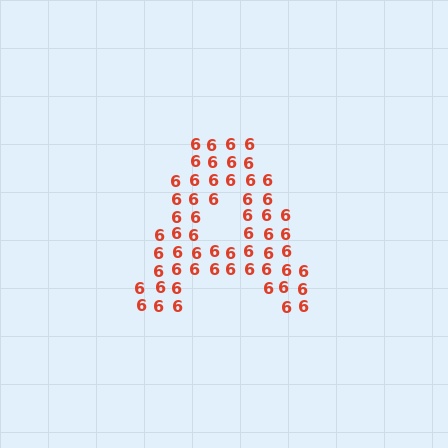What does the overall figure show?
The overall figure shows the letter A.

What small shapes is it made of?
It is made of small digit 6's.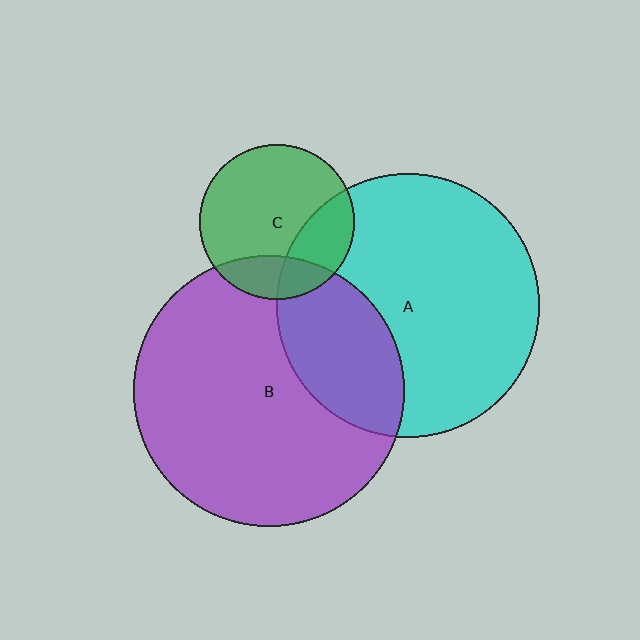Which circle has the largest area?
Circle B (purple).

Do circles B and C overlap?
Yes.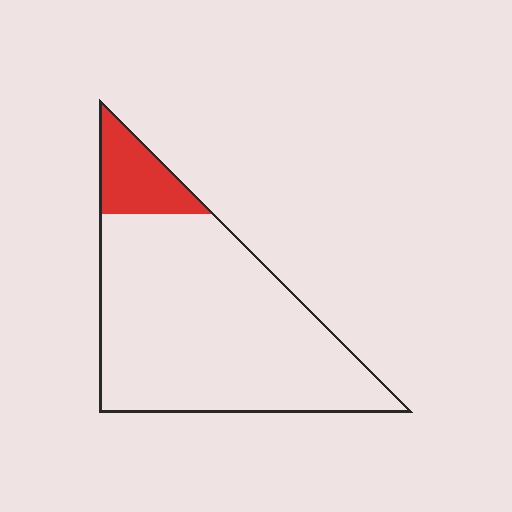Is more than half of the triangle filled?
No.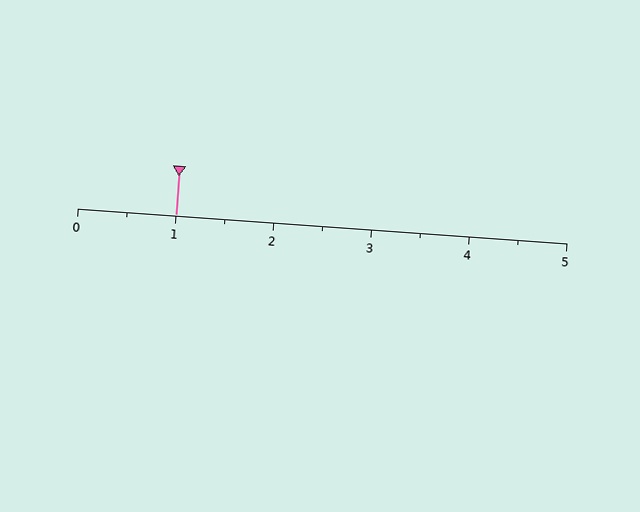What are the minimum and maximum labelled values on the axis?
The axis runs from 0 to 5.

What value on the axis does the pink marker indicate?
The marker indicates approximately 1.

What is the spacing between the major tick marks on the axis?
The major ticks are spaced 1 apart.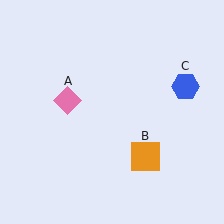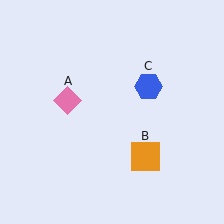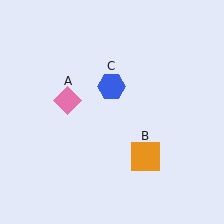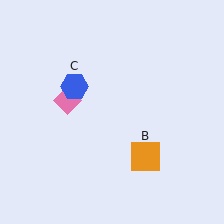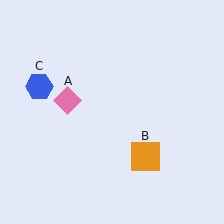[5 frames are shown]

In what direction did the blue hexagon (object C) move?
The blue hexagon (object C) moved left.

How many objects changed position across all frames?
1 object changed position: blue hexagon (object C).